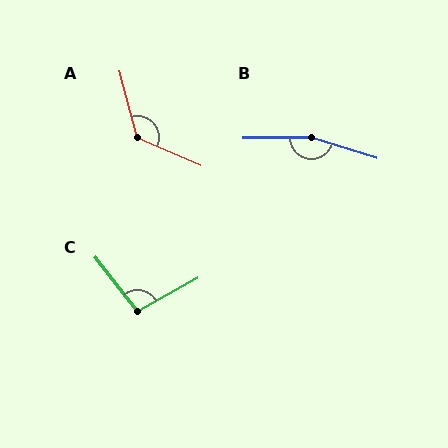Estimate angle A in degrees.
Approximately 128 degrees.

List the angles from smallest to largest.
C (99°), A (128°), B (162°).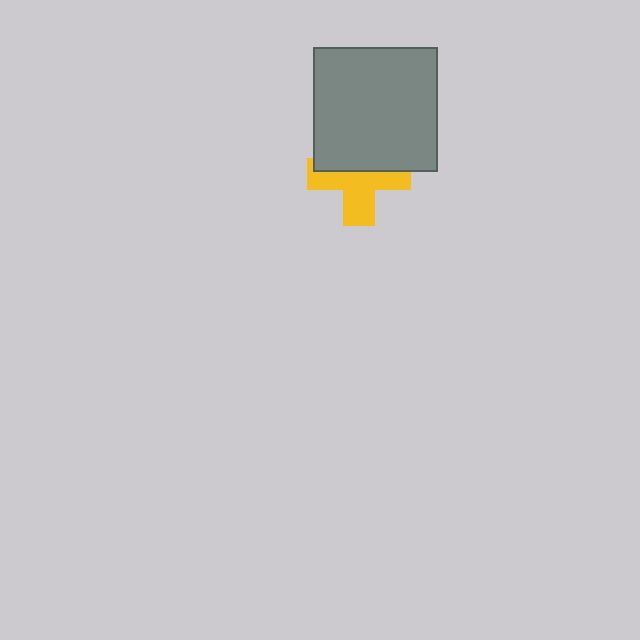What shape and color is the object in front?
The object in front is a gray square.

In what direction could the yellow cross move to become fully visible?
The yellow cross could move down. That would shift it out from behind the gray square entirely.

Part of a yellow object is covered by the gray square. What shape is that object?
It is a cross.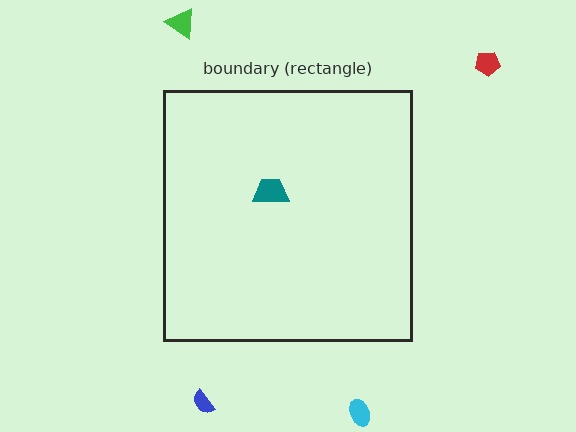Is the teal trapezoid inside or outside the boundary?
Inside.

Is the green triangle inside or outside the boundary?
Outside.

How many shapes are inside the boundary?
1 inside, 4 outside.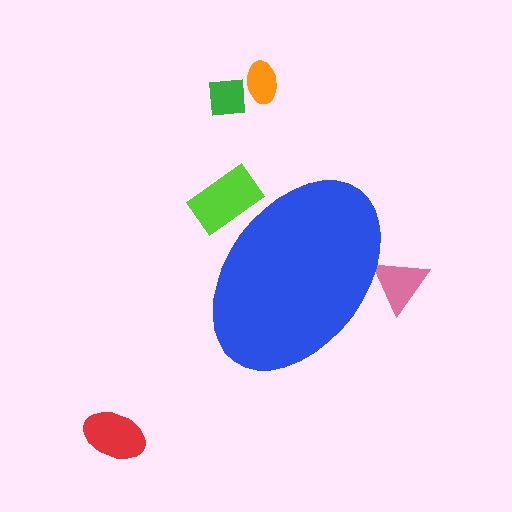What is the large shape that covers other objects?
A blue ellipse.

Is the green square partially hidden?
No, the green square is fully visible.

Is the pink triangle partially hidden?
Yes, the pink triangle is partially hidden behind the blue ellipse.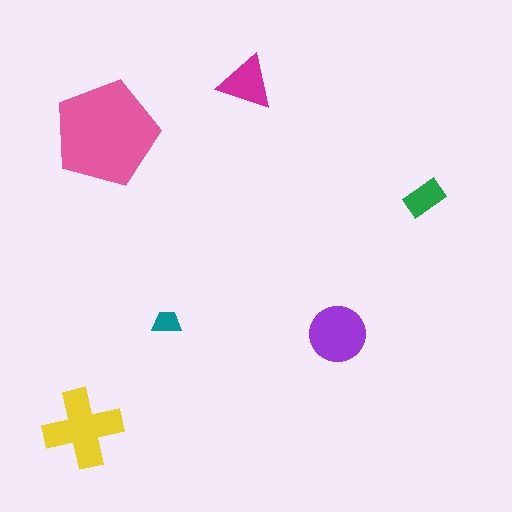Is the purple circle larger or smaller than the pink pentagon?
Smaller.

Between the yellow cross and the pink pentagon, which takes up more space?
The pink pentagon.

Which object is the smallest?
The teal trapezoid.